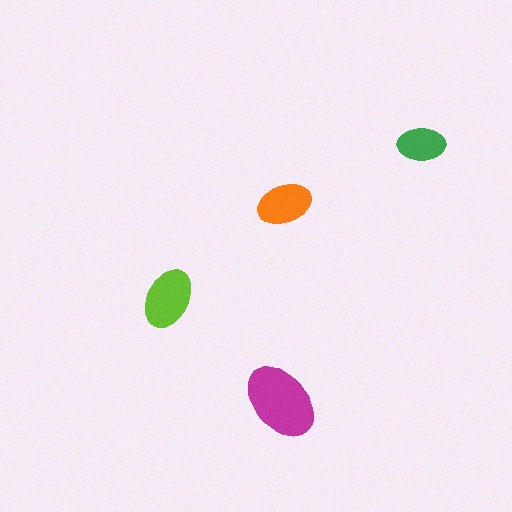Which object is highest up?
The green ellipse is topmost.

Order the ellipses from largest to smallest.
the magenta one, the lime one, the orange one, the green one.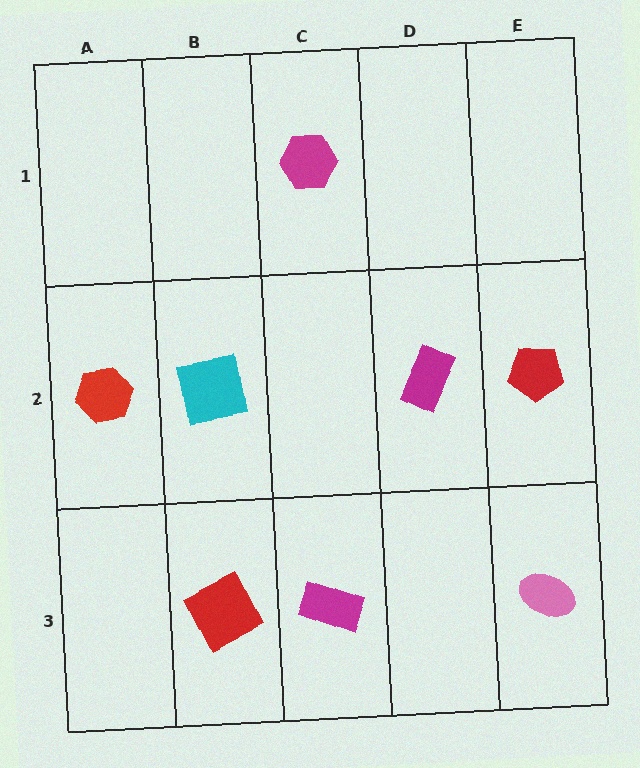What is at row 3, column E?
A pink ellipse.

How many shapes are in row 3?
3 shapes.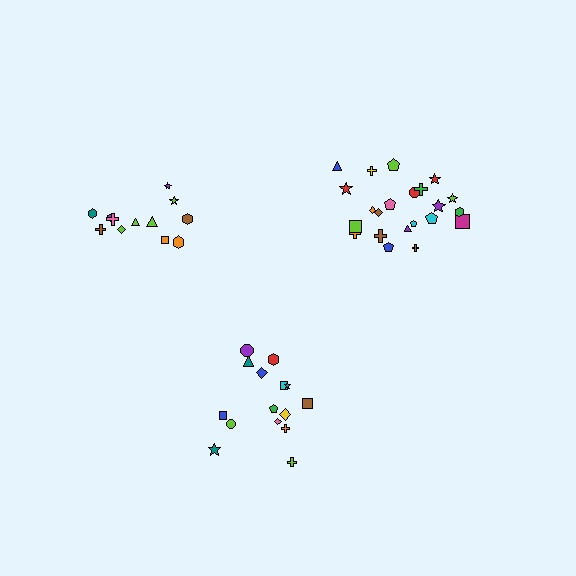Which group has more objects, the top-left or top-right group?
The top-right group.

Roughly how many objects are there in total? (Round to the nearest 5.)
Roughly 50 objects in total.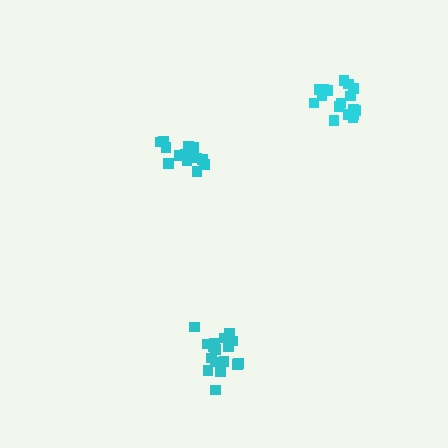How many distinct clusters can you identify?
There are 3 distinct clusters.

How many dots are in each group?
Group 1: 17 dots, Group 2: 14 dots, Group 3: 17 dots (48 total).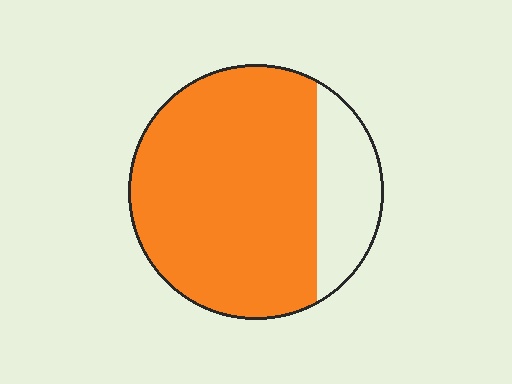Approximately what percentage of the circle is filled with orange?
Approximately 80%.